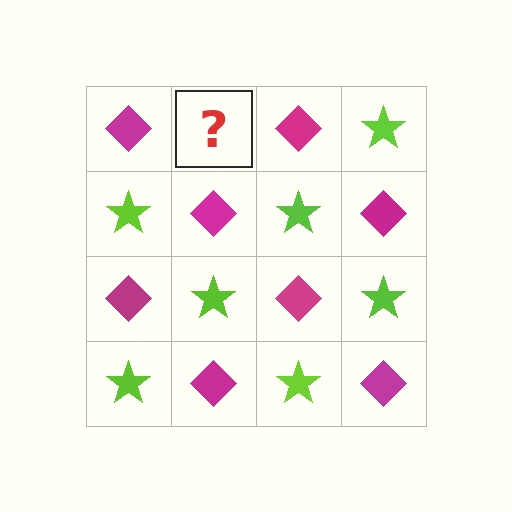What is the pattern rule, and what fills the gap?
The rule is that it alternates magenta diamond and lime star in a checkerboard pattern. The gap should be filled with a lime star.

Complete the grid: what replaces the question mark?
The question mark should be replaced with a lime star.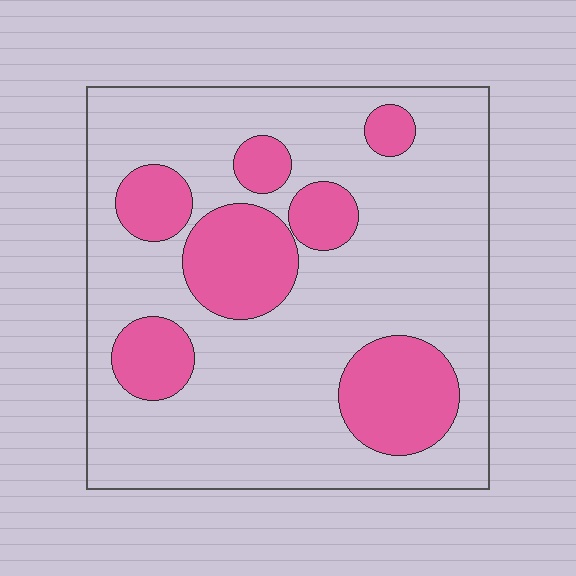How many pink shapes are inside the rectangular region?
7.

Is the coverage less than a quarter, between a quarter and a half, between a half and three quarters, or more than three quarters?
Between a quarter and a half.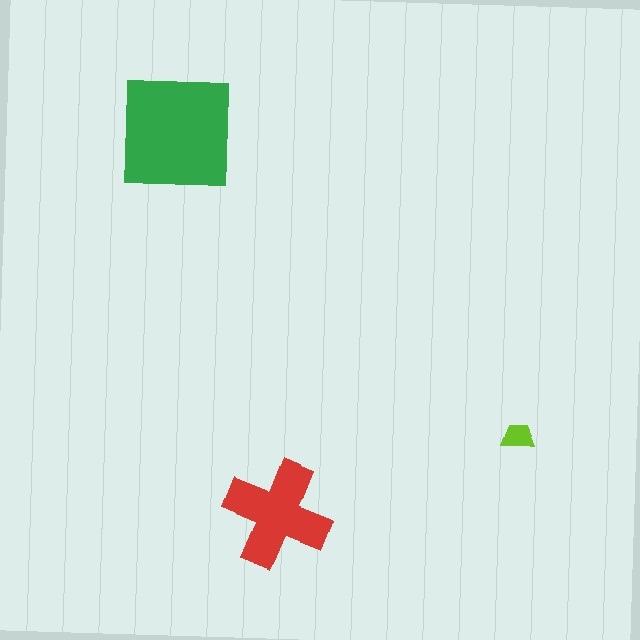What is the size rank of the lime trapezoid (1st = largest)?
3rd.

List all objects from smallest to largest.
The lime trapezoid, the red cross, the green square.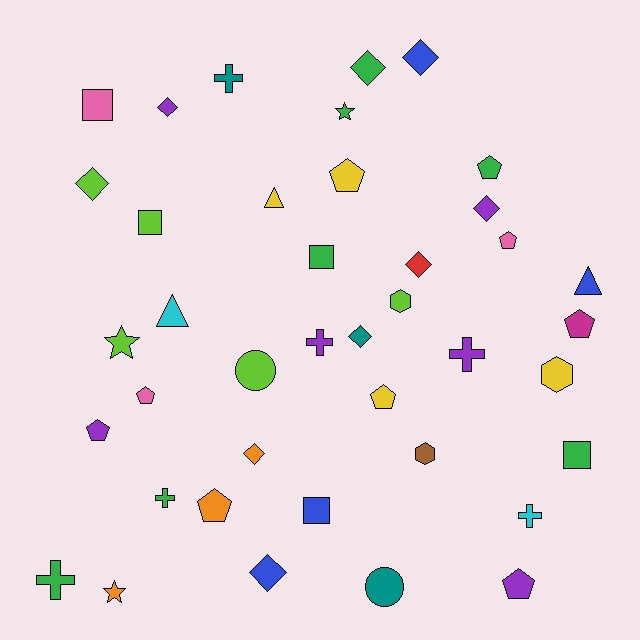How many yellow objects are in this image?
There are 4 yellow objects.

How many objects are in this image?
There are 40 objects.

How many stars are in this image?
There are 3 stars.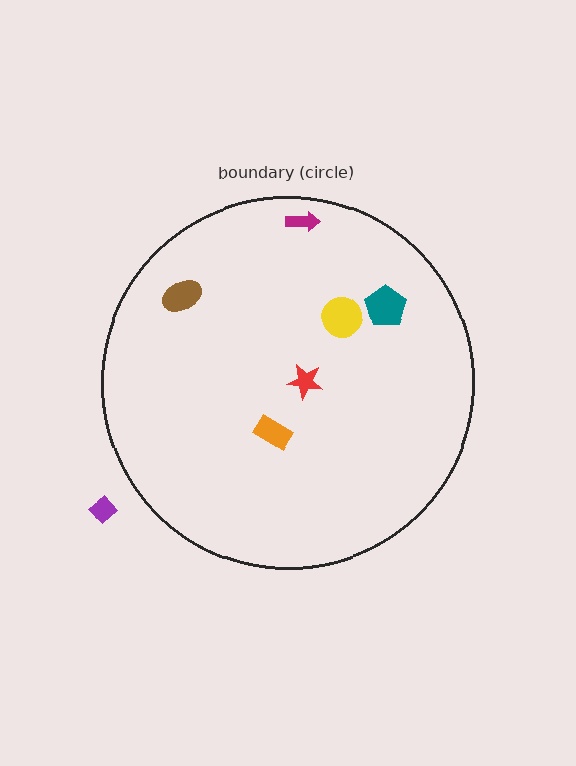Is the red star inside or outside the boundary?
Inside.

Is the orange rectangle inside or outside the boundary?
Inside.